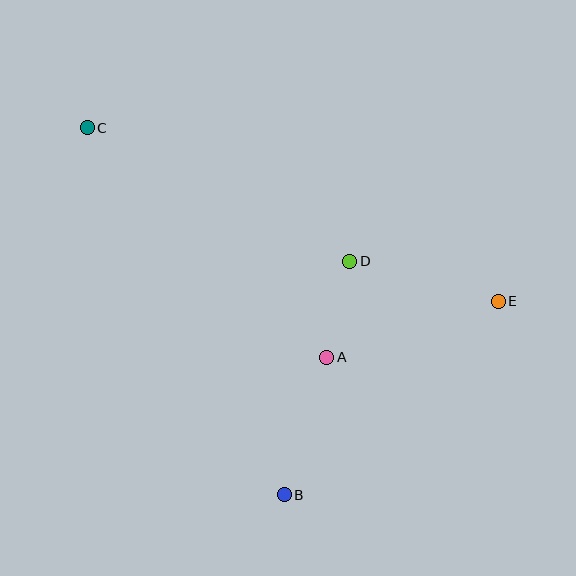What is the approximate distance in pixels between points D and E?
The distance between D and E is approximately 154 pixels.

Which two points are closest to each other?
Points A and D are closest to each other.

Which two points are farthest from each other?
Points C and E are farthest from each other.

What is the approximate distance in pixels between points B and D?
The distance between B and D is approximately 243 pixels.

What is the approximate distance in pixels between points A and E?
The distance between A and E is approximately 180 pixels.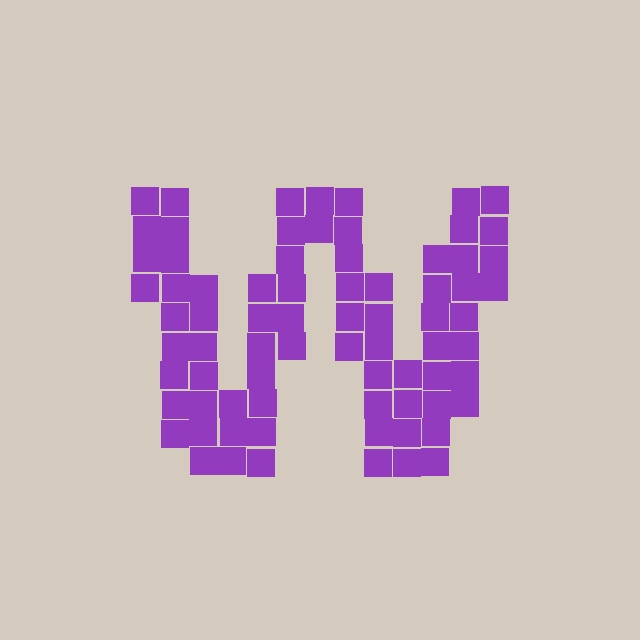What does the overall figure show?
The overall figure shows the letter W.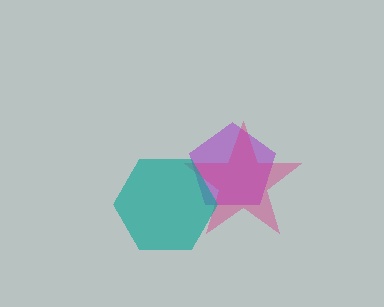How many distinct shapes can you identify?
There are 3 distinct shapes: a purple pentagon, a magenta star, a teal hexagon.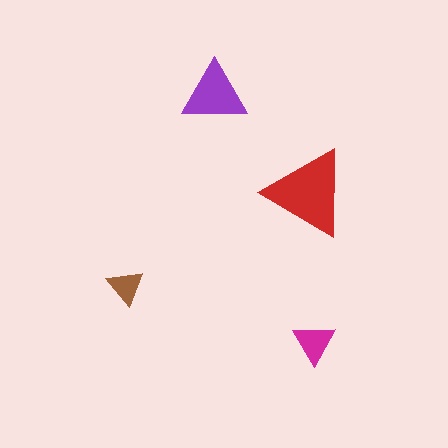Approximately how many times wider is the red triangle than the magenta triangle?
About 2 times wider.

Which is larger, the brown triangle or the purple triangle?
The purple one.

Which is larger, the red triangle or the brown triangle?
The red one.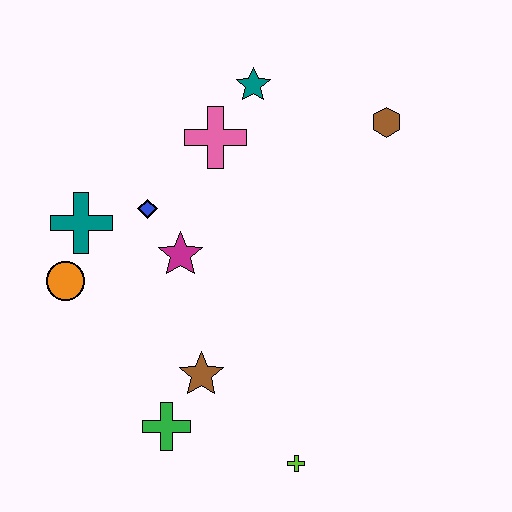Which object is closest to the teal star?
The pink cross is closest to the teal star.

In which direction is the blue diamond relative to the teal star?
The blue diamond is below the teal star.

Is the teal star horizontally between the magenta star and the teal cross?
No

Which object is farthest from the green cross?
The brown hexagon is farthest from the green cross.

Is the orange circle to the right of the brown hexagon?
No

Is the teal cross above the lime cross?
Yes